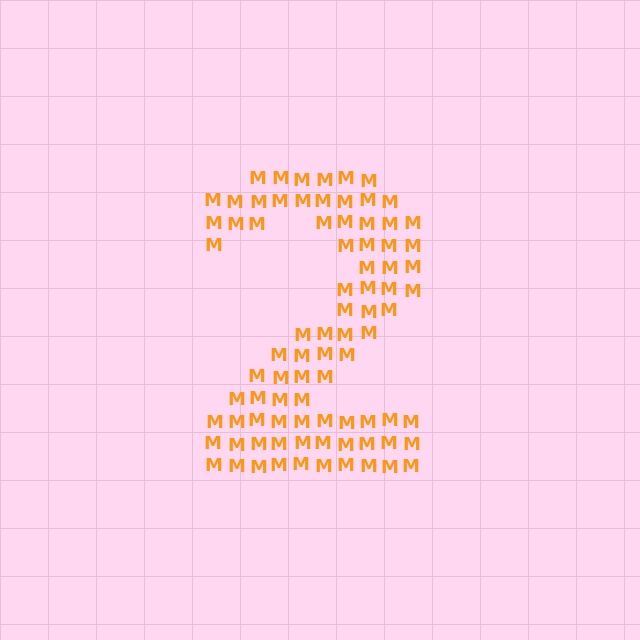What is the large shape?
The large shape is the digit 2.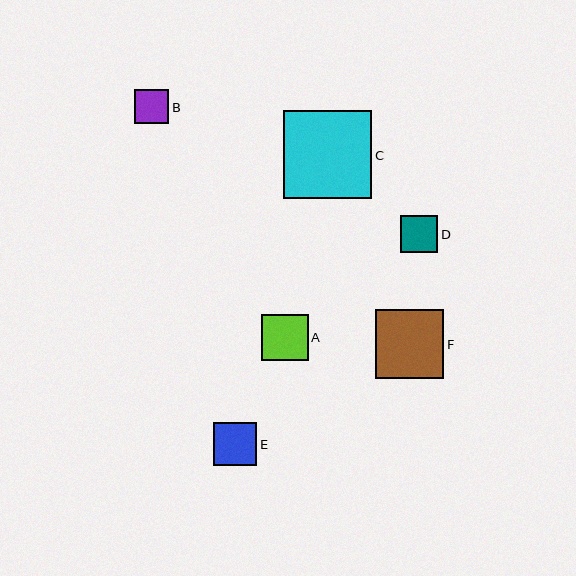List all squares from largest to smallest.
From largest to smallest: C, F, A, E, D, B.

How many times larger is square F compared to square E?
Square F is approximately 1.6 times the size of square E.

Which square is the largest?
Square C is the largest with a size of approximately 88 pixels.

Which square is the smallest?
Square B is the smallest with a size of approximately 34 pixels.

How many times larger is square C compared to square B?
Square C is approximately 2.6 times the size of square B.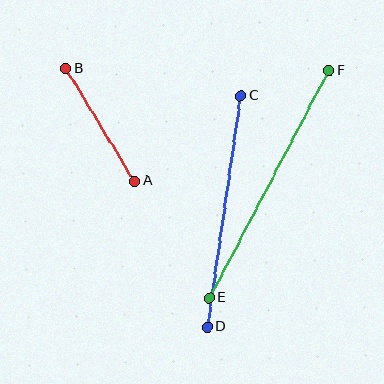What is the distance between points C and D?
The distance is approximately 233 pixels.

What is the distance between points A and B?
The distance is approximately 132 pixels.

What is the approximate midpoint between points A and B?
The midpoint is at approximately (100, 125) pixels.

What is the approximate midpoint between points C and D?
The midpoint is at approximately (224, 211) pixels.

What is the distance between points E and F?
The distance is approximately 257 pixels.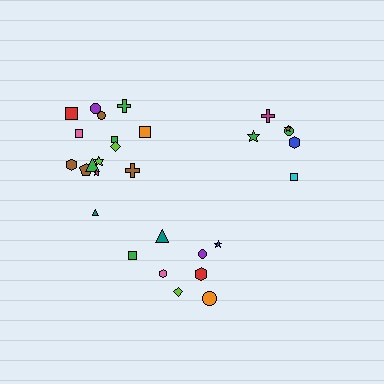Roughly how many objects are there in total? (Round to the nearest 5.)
Roughly 30 objects in total.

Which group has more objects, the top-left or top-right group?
The top-left group.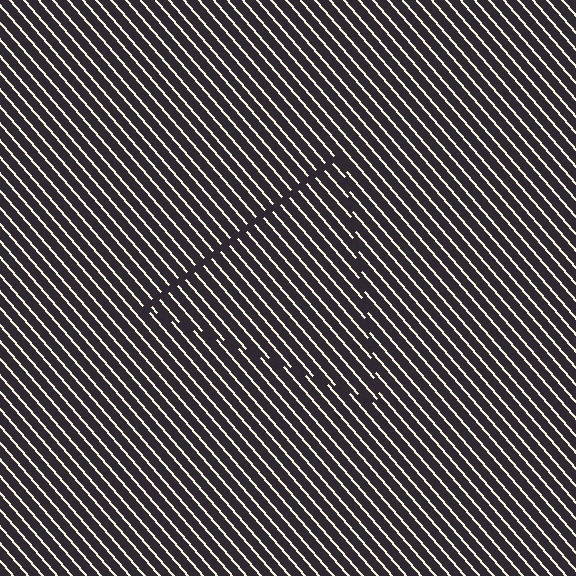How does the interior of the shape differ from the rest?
The interior of the shape contains the same grating, shifted by half a period — the contour is defined by the phase discontinuity where line-ends from the inner and outer gratings abut.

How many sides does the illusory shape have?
3 sides — the line-ends trace a triangle.